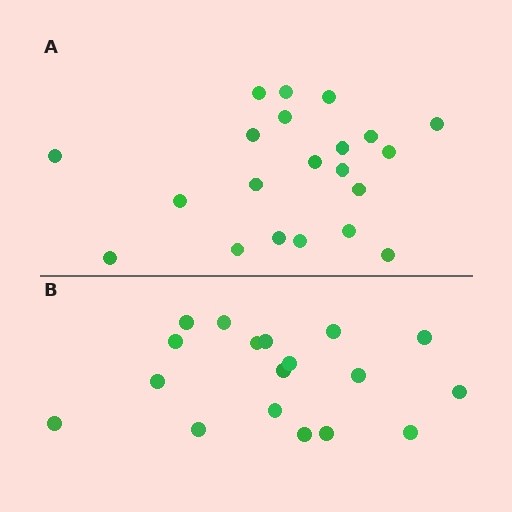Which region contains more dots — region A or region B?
Region A (the top region) has more dots.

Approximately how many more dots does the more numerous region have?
Region A has just a few more — roughly 2 or 3 more dots than region B.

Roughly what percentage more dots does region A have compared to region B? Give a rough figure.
About 15% more.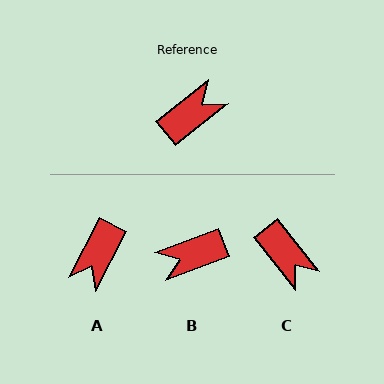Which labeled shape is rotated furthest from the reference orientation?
B, about 162 degrees away.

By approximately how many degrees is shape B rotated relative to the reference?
Approximately 162 degrees counter-clockwise.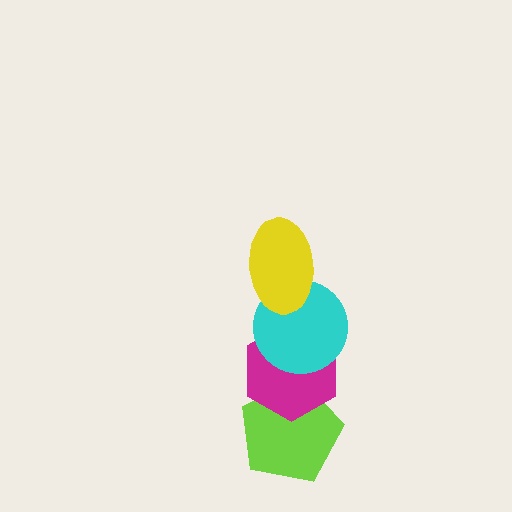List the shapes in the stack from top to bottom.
From top to bottom: the yellow ellipse, the cyan circle, the magenta hexagon, the lime pentagon.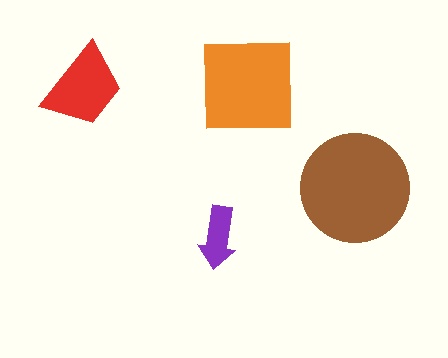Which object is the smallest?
The purple arrow.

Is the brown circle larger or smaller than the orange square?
Larger.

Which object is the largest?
The brown circle.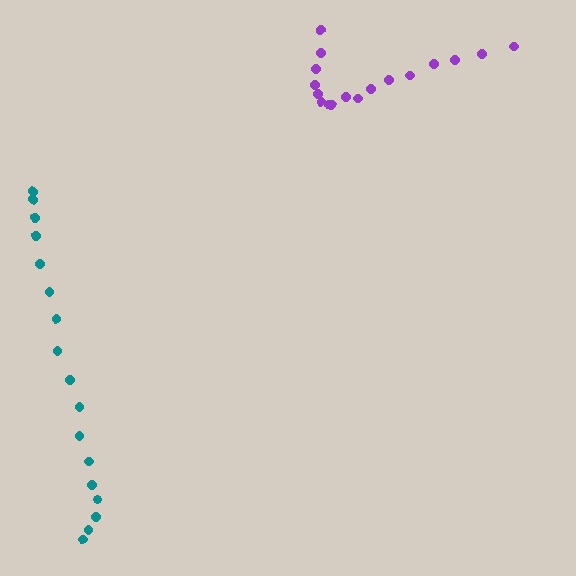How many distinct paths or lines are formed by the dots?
There are 2 distinct paths.